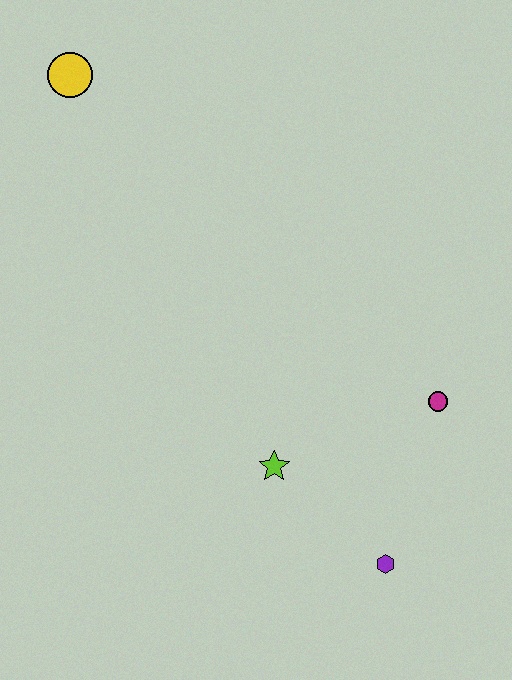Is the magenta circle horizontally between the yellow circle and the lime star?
No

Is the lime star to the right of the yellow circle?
Yes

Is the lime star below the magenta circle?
Yes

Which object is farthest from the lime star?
The yellow circle is farthest from the lime star.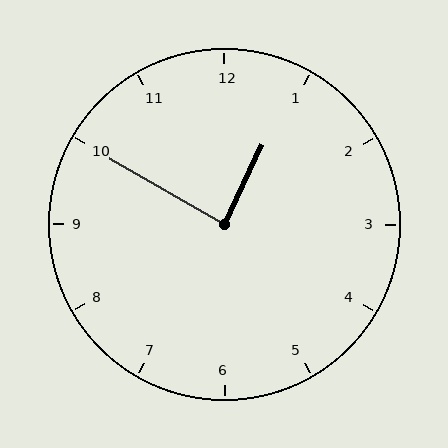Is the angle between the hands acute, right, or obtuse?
It is right.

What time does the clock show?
12:50.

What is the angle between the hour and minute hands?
Approximately 85 degrees.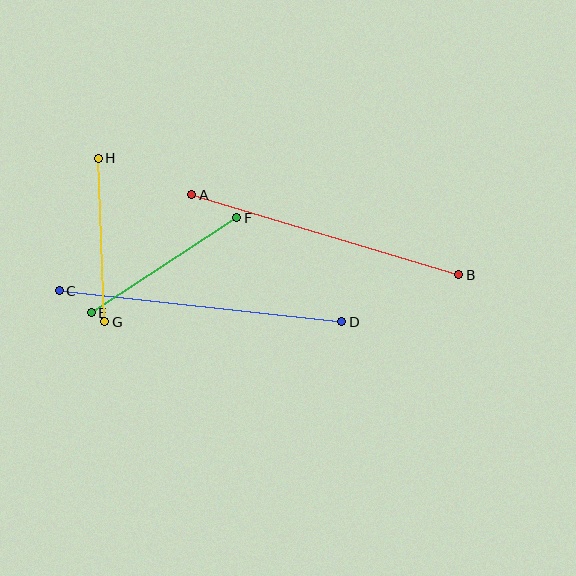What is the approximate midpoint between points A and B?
The midpoint is at approximately (325, 235) pixels.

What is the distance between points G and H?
The distance is approximately 164 pixels.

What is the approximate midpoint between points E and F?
The midpoint is at approximately (164, 265) pixels.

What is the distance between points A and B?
The distance is approximately 279 pixels.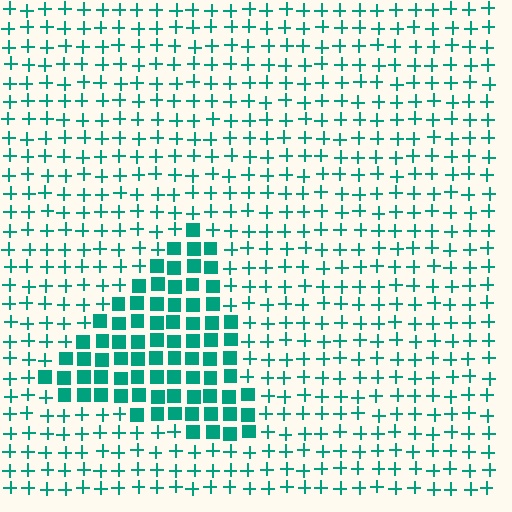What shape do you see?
I see a triangle.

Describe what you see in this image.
The image is filled with small teal elements arranged in a uniform grid. A triangle-shaped region contains squares, while the surrounding area contains plus signs. The boundary is defined purely by the change in element shape.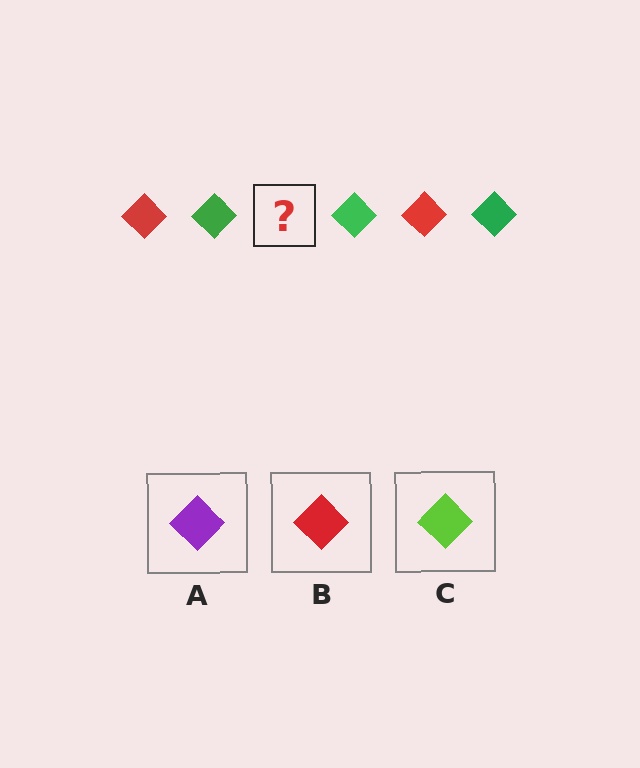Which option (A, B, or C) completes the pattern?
B.